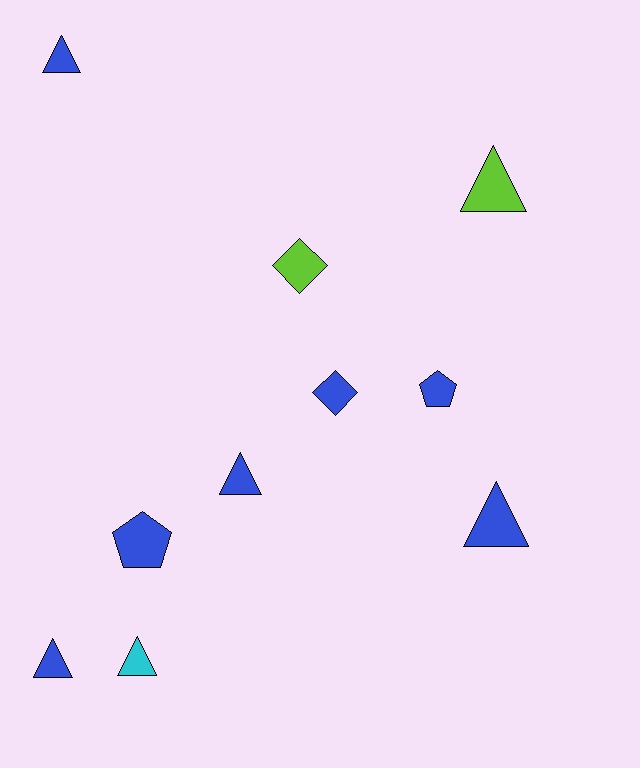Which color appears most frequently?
Blue, with 7 objects.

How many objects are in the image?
There are 10 objects.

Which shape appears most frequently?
Triangle, with 6 objects.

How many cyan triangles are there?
There is 1 cyan triangle.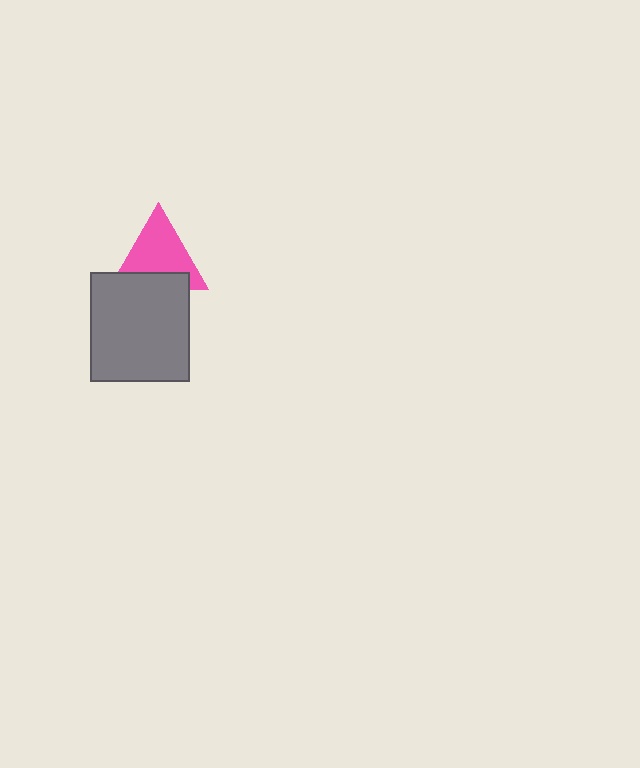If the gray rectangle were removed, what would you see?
You would see the complete pink triangle.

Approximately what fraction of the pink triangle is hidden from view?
Roughly 31% of the pink triangle is hidden behind the gray rectangle.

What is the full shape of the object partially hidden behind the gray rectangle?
The partially hidden object is a pink triangle.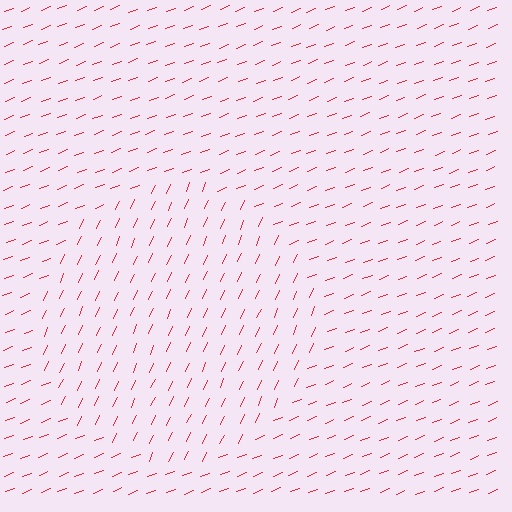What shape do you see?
I see a circle.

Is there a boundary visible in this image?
Yes, there is a texture boundary formed by a change in line orientation.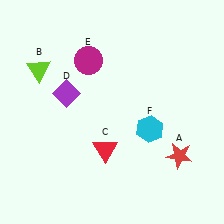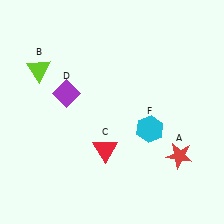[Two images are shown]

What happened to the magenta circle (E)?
The magenta circle (E) was removed in Image 2. It was in the top-left area of Image 1.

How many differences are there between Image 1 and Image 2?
There is 1 difference between the two images.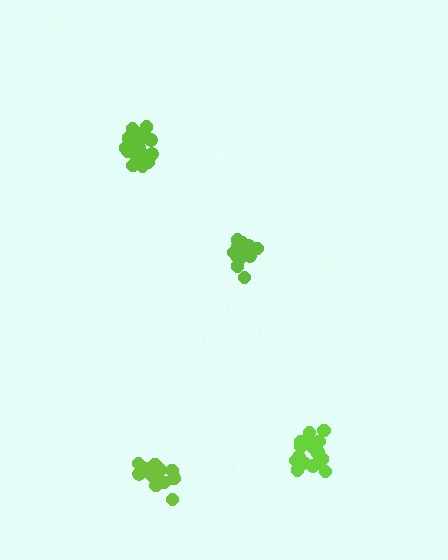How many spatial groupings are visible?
There are 4 spatial groupings.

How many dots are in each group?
Group 1: 15 dots, Group 2: 19 dots, Group 3: 18 dots, Group 4: 15 dots (67 total).